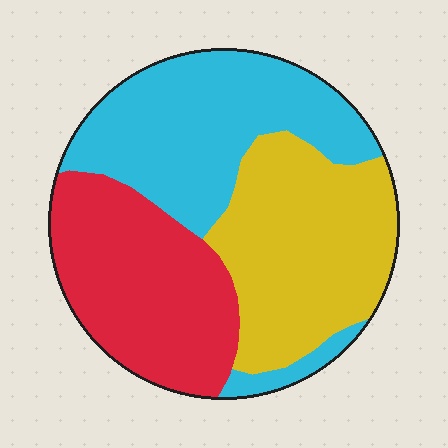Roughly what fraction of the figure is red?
Red takes up about one third (1/3) of the figure.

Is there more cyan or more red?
Cyan.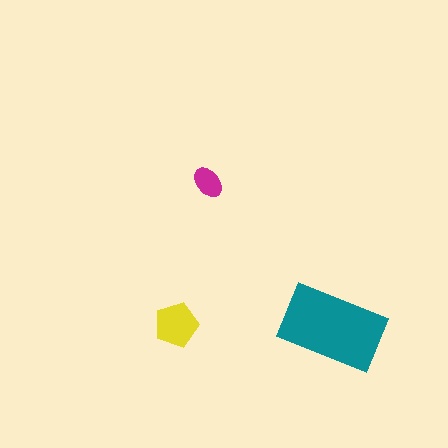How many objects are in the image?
There are 3 objects in the image.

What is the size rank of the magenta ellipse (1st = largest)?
3rd.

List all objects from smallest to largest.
The magenta ellipse, the yellow pentagon, the teal rectangle.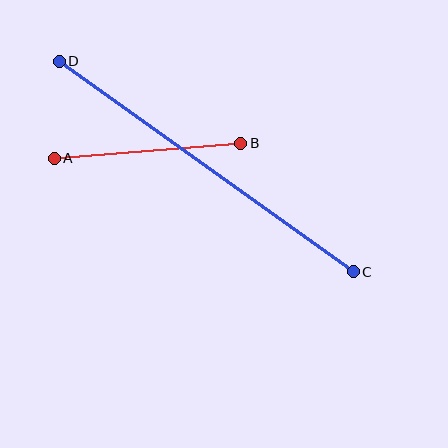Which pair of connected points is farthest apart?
Points C and D are farthest apart.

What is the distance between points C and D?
The distance is approximately 361 pixels.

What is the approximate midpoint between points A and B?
The midpoint is at approximately (147, 151) pixels.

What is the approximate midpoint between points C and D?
The midpoint is at approximately (206, 167) pixels.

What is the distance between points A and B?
The distance is approximately 187 pixels.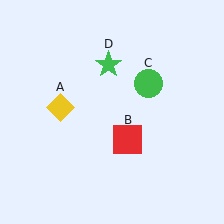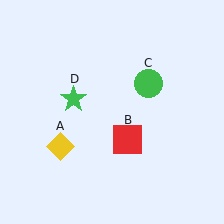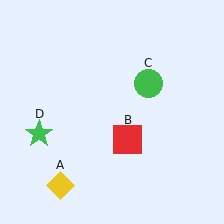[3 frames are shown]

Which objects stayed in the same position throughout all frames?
Red square (object B) and green circle (object C) remained stationary.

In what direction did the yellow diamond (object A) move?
The yellow diamond (object A) moved down.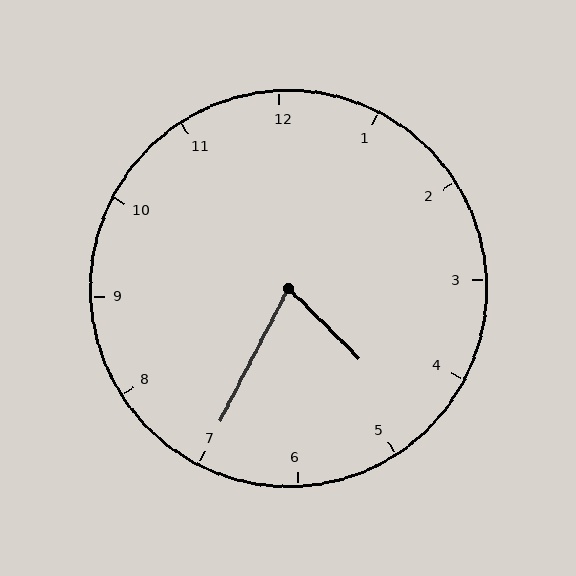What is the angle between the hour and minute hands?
Approximately 72 degrees.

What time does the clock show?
4:35.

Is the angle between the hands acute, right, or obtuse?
It is acute.